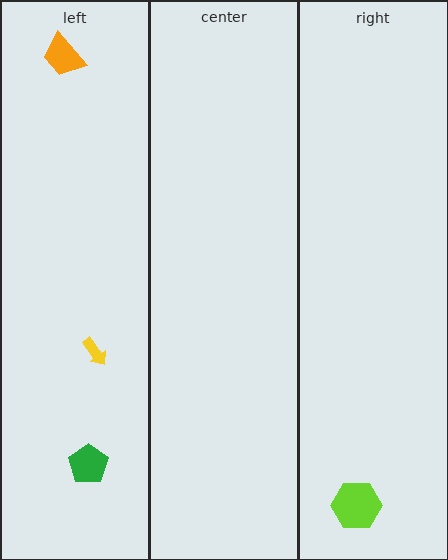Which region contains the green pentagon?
The left region.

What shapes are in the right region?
The lime hexagon.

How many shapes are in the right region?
1.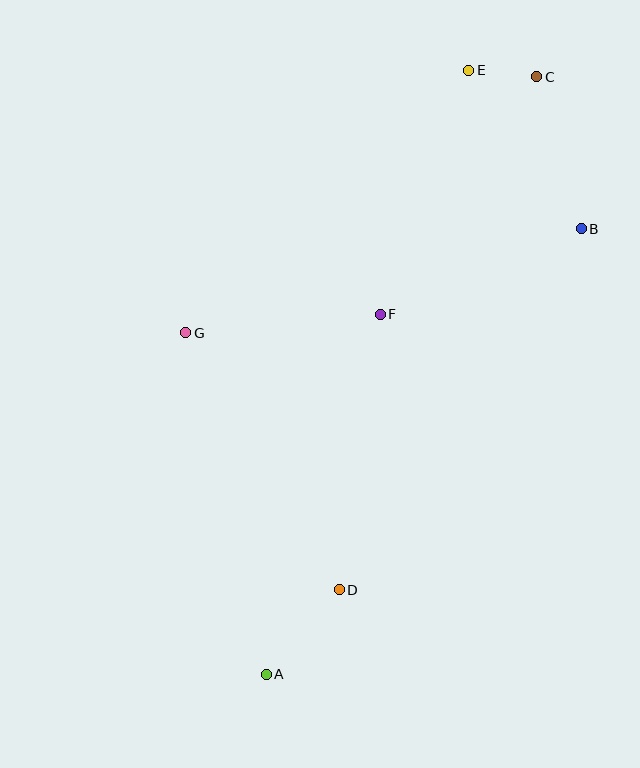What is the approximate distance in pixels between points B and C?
The distance between B and C is approximately 158 pixels.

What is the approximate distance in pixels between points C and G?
The distance between C and G is approximately 434 pixels.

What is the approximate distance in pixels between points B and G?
The distance between B and G is approximately 409 pixels.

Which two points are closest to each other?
Points C and E are closest to each other.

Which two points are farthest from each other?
Points A and C are farthest from each other.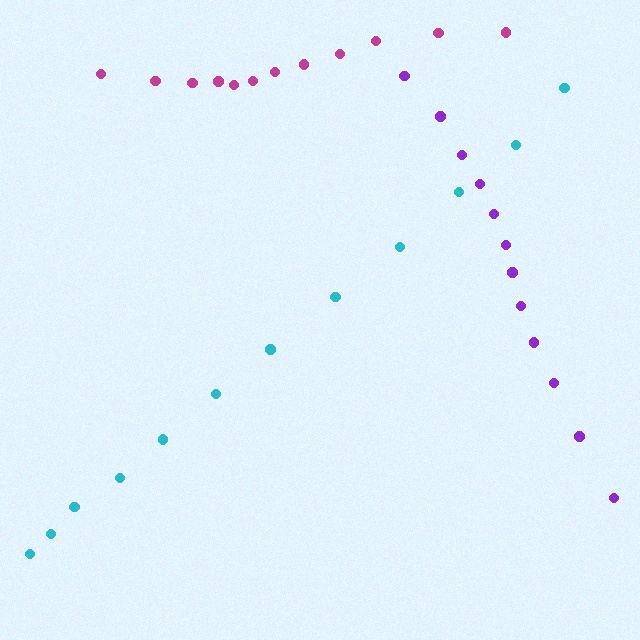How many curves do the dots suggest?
There are 3 distinct paths.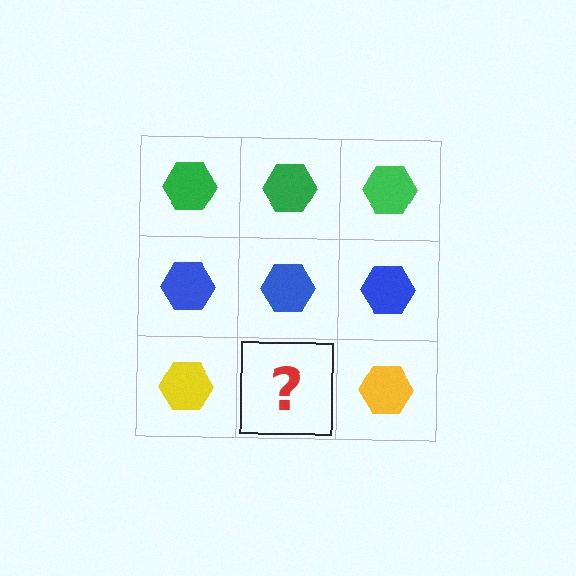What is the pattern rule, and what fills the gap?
The rule is that each row has a consistent color. The gap should be filled with a yellow hexagon.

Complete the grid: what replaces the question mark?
The question mark should be replaced with a yellow hexagon.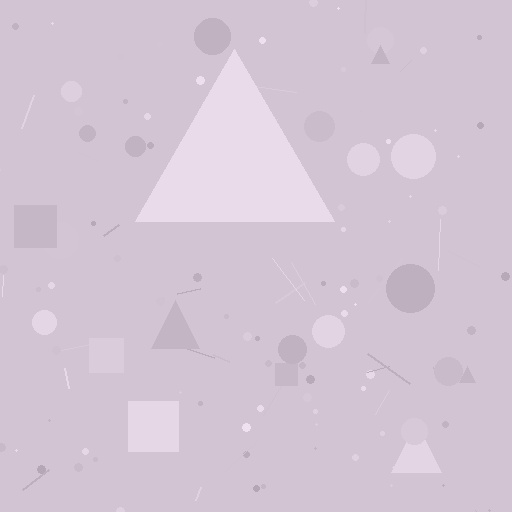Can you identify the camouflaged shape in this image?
The camouflaged shape is a triangle.